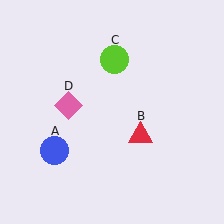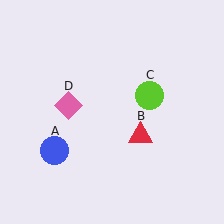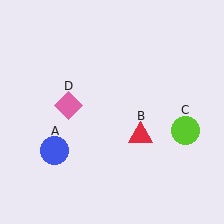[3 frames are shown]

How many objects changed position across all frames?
1 object changed position: lime circle (object C).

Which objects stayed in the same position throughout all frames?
Blue circle (object A) and red triangle (object B) and pink diamond (object D) remained stationary.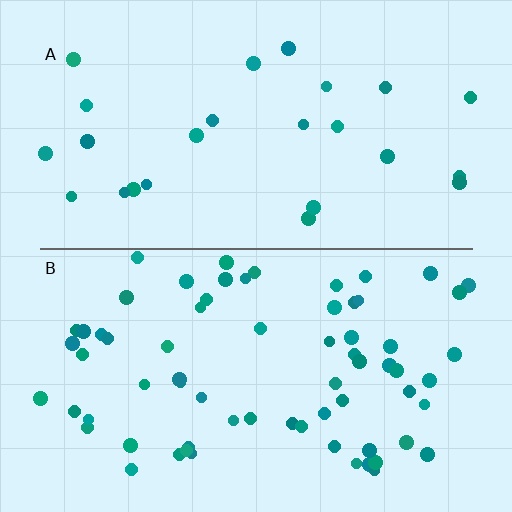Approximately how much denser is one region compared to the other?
Approximately 2.8× — region B over region A.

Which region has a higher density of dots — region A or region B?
B (the bottom).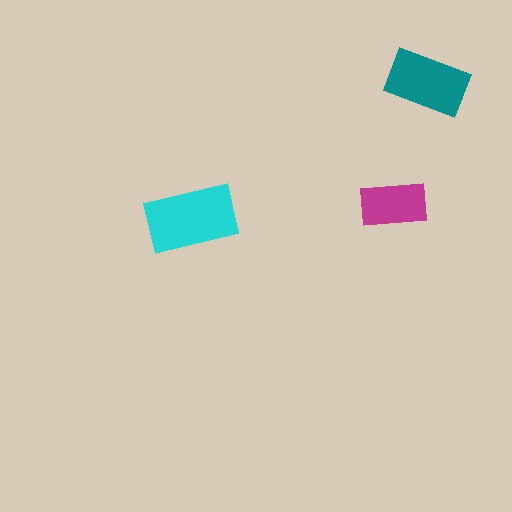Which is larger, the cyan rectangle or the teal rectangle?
The cyan one.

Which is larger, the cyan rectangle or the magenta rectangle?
The cyan one.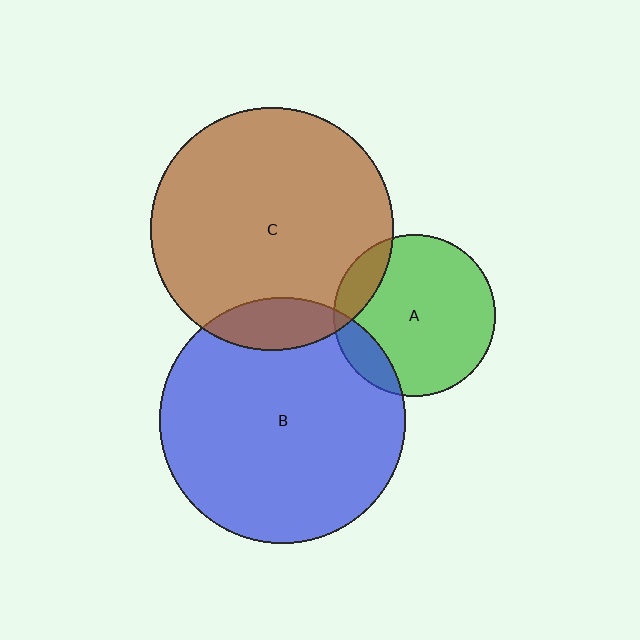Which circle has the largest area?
Circle B (blue).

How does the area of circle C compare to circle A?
Approximately 2.3 times.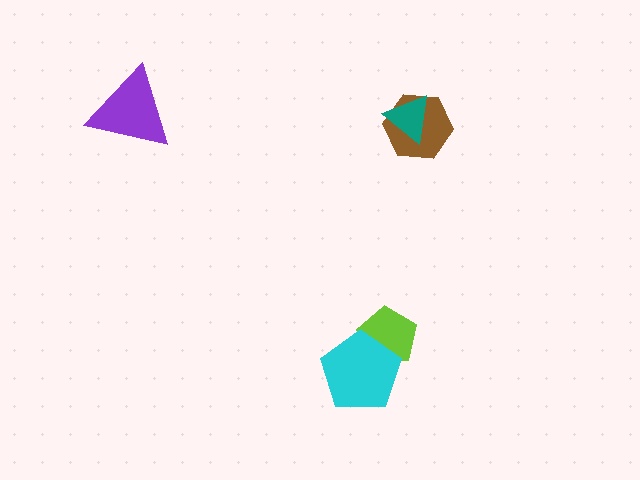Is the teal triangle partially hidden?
No, no other shape covers it.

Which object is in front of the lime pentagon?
The cyan pentagon is in front of the lime pentagon.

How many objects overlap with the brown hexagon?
1 object overlaps with the brown hexagon.